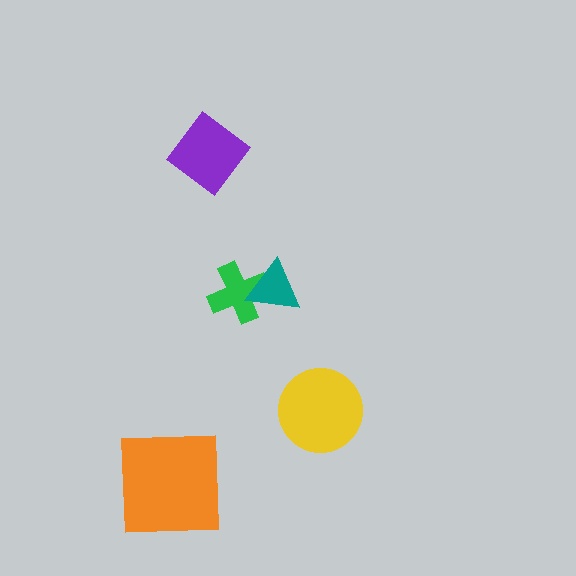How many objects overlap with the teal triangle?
1 object overlaps with the teal triangle.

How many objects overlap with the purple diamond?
0 objects overlap with the purple diamond.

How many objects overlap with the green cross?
1 object overlaps with the green cross.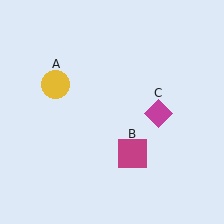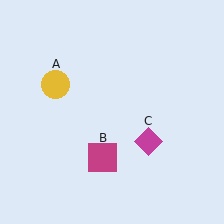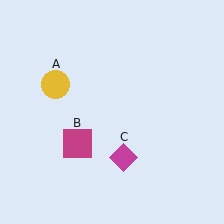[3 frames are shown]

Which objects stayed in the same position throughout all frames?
Yellow circle (object A) remained stationary.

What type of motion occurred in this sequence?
The magenta square (object B), magenta diamond (object C) rotated clockwise around the center of the scene.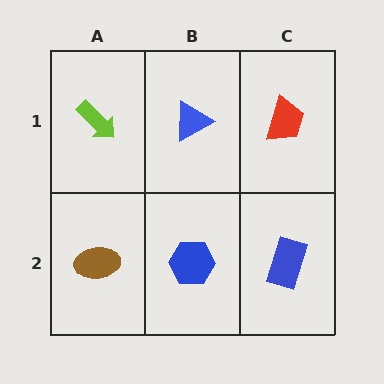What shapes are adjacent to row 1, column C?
A blue rectangle (row 2, column C), a blue triangle (row 1, column B).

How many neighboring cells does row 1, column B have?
3.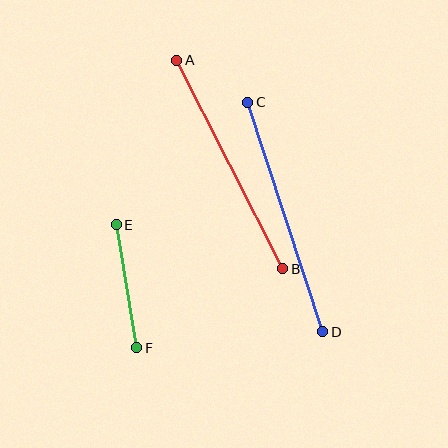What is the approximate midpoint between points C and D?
The midpoint is at approximately (285, 217) pixels.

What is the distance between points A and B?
The distance is approximately 234 pixels.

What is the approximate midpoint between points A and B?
The midpoint is at approximately (230, 164) pixels.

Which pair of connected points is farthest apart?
Points C and D are farthest apart.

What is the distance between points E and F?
The distance is approximately 125 pixels.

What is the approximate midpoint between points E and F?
The midpoint is at approximately (127, 286) pixels.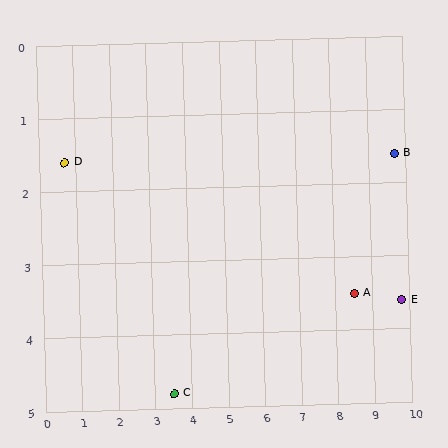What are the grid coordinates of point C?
Point C is at approximately (3.5, 4.8).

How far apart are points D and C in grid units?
Points D and C are about 4.3 grid units apart.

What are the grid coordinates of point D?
Point D is at approximately (0.7, 1.6).